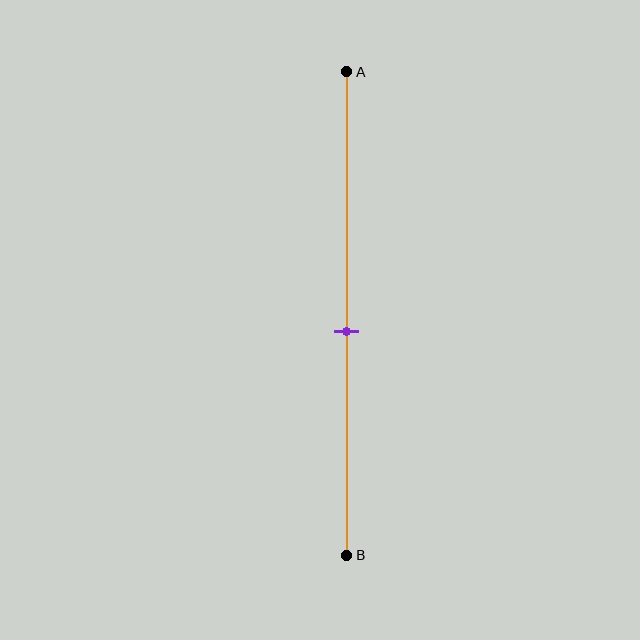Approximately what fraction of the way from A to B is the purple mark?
The purple mark is approximately 55% of the way from A to B.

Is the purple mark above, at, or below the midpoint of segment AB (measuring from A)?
The purple mark is below the midpoint of segment AB.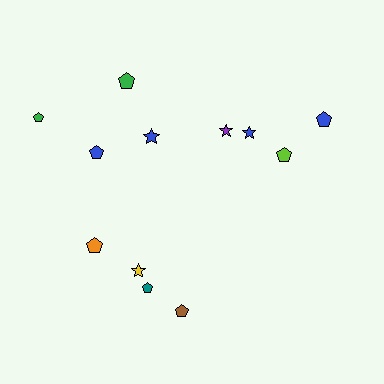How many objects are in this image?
There are 12 objects.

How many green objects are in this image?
There are 2 green objects.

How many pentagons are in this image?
There are 8 pentagons.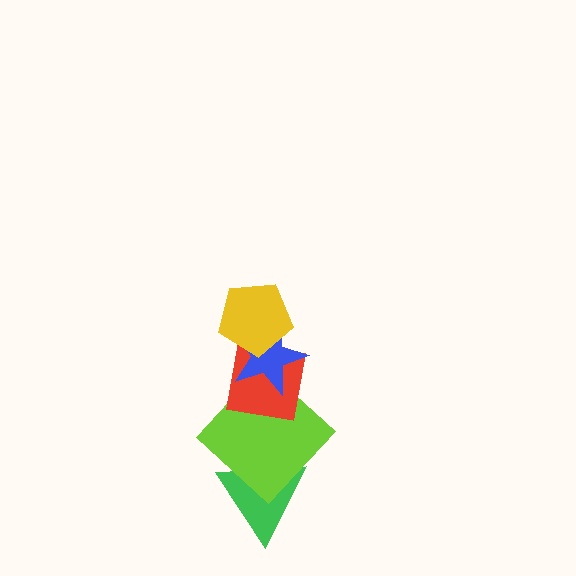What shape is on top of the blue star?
The yellow pentagon is on top of the blue star.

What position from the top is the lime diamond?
The lime diamond is 4th from the top.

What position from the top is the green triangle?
The green triangle is 5th from the top.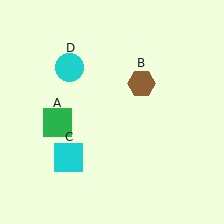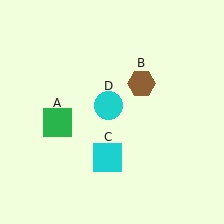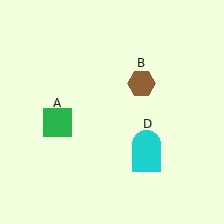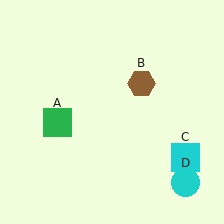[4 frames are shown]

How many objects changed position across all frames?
2 objects changed position: cyan square (object C), cyan circle (object D).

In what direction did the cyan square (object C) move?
The cyan square (object C) moved right.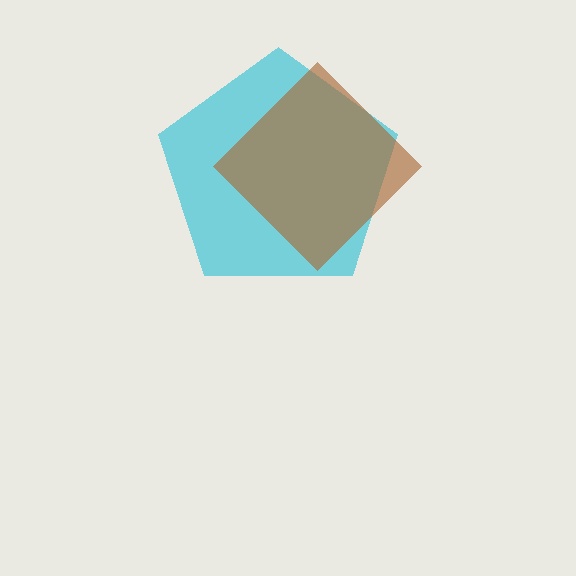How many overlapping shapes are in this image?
There are 2 overlapping shapes in the image.